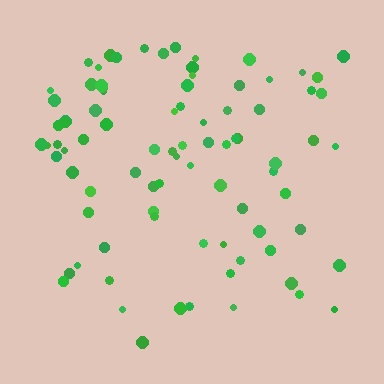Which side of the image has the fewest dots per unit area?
The bottom.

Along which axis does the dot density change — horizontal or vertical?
Vertical.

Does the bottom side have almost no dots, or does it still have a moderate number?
Still a moderate number, just noticeably fewer than the top.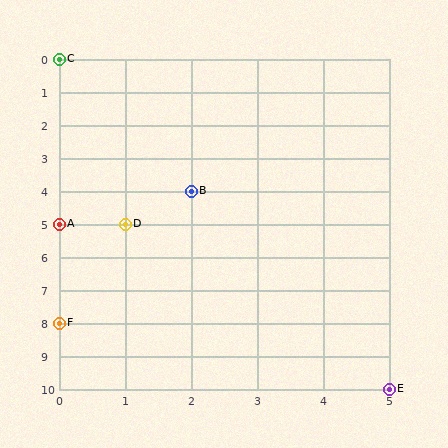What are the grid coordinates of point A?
Point A is at grid coordinates (0, 5).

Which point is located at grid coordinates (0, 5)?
Point A is at (0, 5).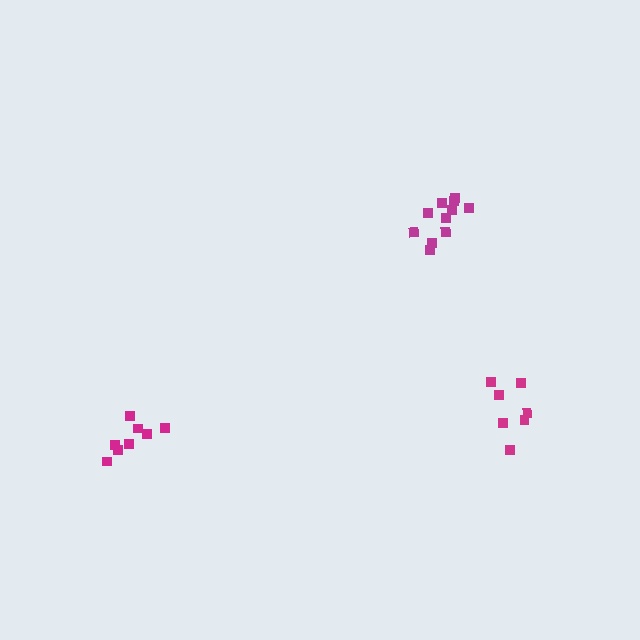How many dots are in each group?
Group 1: 7 dots, Group 2: 8 dots, Group 3: 11 dots (26 total).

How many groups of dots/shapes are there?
There are 3 groups.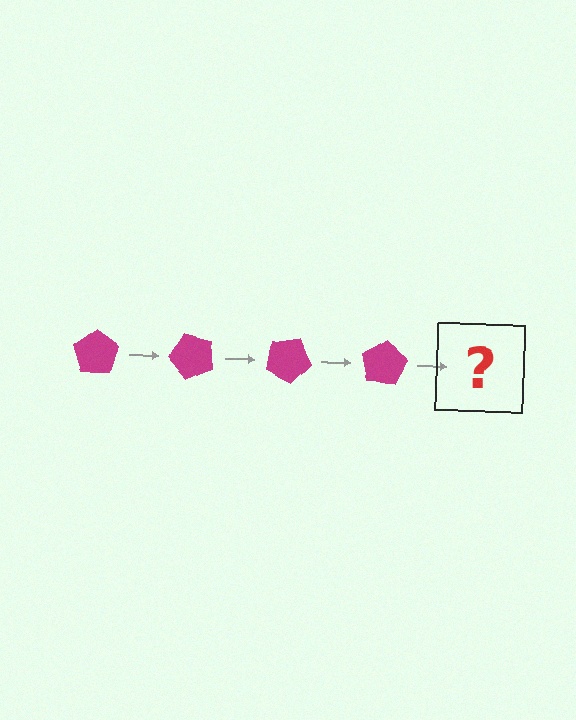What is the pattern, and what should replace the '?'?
The pattern is that the pentagon rotates 50 degrees each step. The '?' should be a magenta pentagon rotated 200 degrees.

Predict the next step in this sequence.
The next step is a magenta pentagon rotated 200 degrees.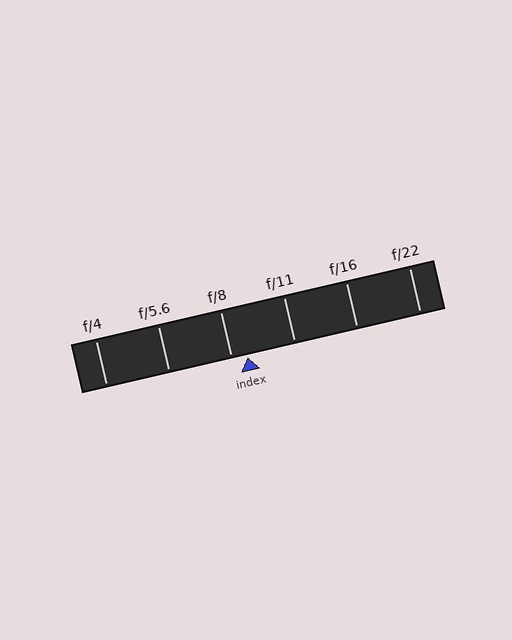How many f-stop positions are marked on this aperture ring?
There are 6 f-stop positions marked.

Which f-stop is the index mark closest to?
The index mark is closest to f/8.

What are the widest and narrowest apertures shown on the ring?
The widest aperture shown is f/4 and the narrowest is f/22.